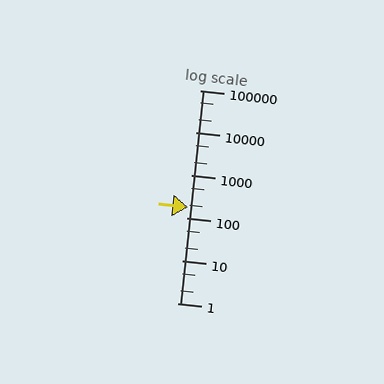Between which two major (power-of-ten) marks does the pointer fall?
The pointer is between 100 and 1000.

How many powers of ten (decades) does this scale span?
The scale spans 5 decades, from 1 to 100000.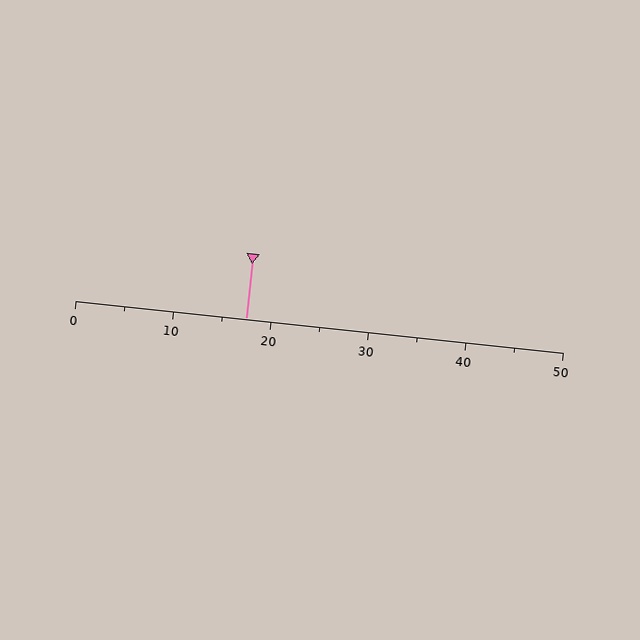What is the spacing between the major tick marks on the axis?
The major ticks are spaced 10 apart.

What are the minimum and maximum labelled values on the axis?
The axis runs from 0 to 50.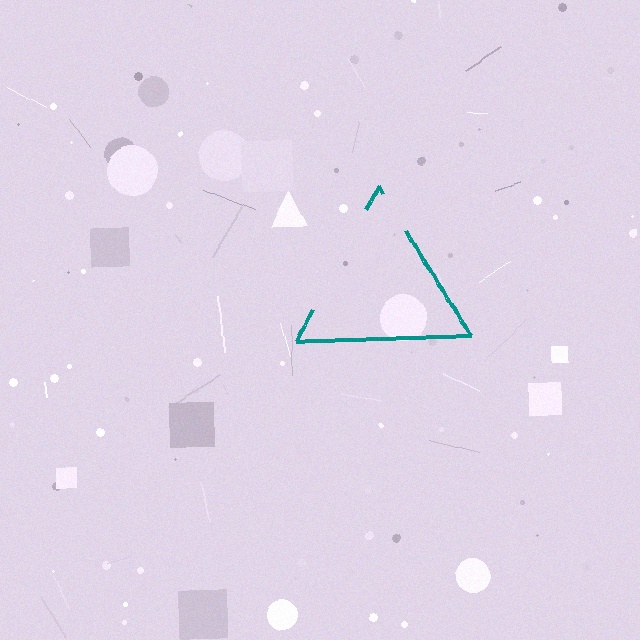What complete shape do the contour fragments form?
The contour fragments form a triangle.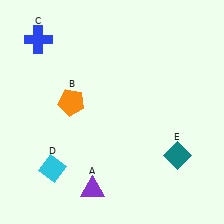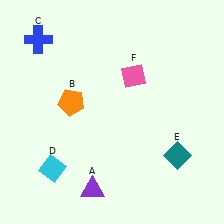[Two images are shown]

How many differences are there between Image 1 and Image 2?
There is 1 difference between the two images.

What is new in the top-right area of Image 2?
A pink diamond (F) was added in the top-right area of Image 2.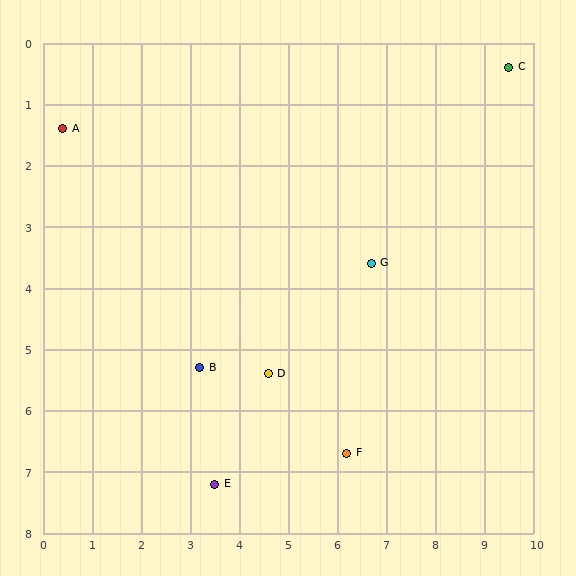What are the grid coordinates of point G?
Point G is at approximately (6.7, 3.6).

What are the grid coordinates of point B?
Point B is at approximately (3.2, 5.3).